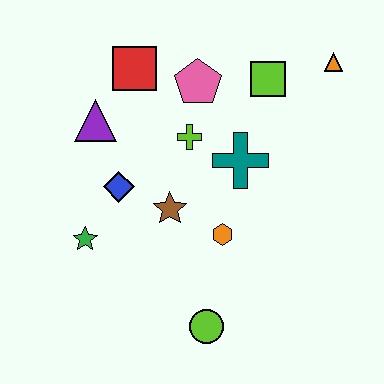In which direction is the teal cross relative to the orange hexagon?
The teal cross is above the orange hexagon.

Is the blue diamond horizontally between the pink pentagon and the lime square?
No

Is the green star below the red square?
Yes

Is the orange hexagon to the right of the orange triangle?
No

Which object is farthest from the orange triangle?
The green star is farthest from the orange triangle.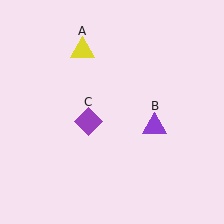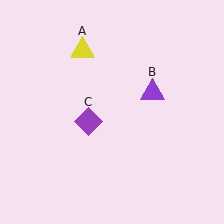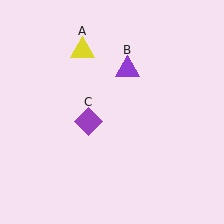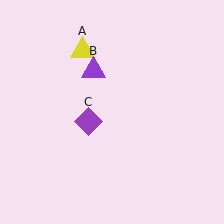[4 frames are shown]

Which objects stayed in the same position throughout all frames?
Yellow triangle (object A) and purple diamond (object C) remained stationary.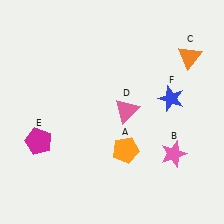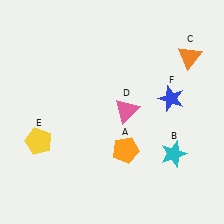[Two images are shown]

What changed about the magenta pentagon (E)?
In Image 1, E is magenta. In Image 2, it changed to yellow.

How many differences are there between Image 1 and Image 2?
There are 2 differences between the two images.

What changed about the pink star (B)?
In Image 1, B is pink. In Image 2, it changed to cyan.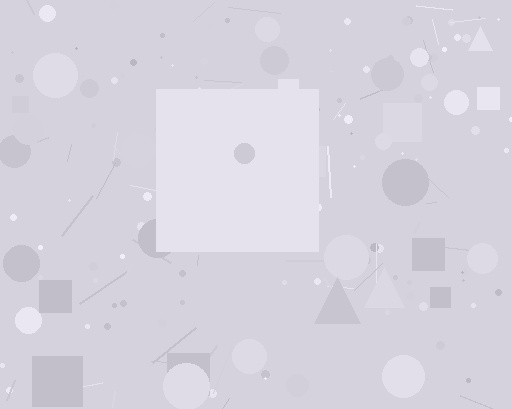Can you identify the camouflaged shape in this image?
The camouflaged shape is a square.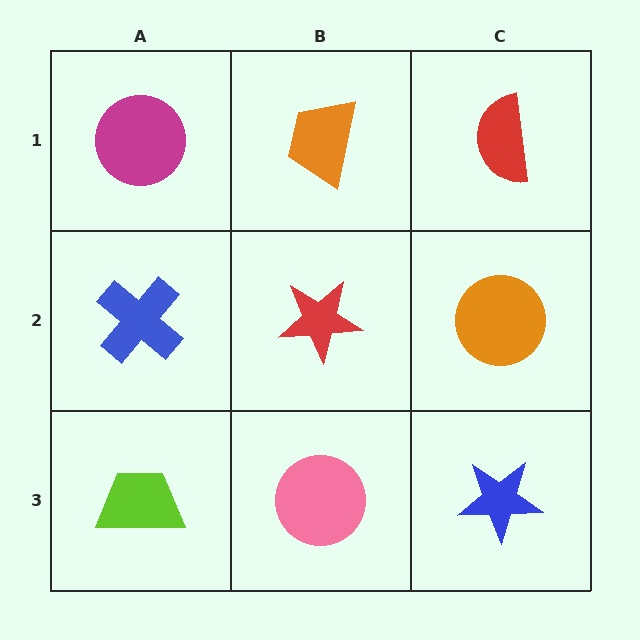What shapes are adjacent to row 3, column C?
An orange circle (row 2, column C), a pink circle (row 3, column B).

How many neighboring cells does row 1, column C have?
2.